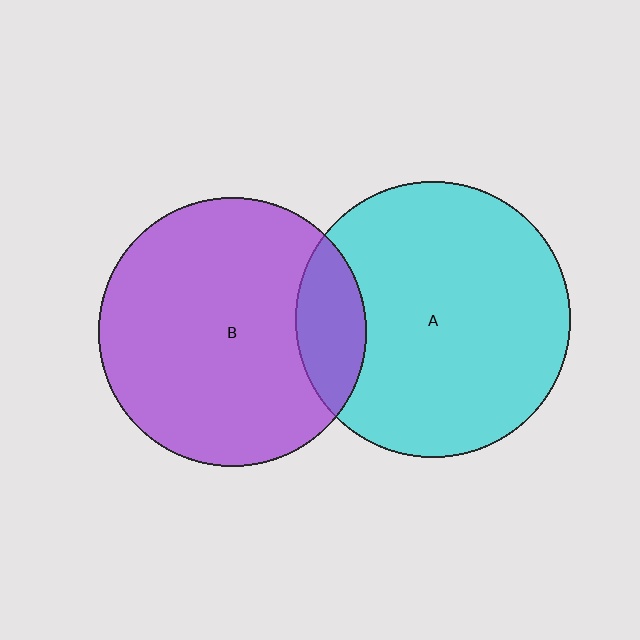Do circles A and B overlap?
Yes.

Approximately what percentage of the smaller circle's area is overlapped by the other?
Approximately 15%.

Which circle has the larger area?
Circle A (cyan).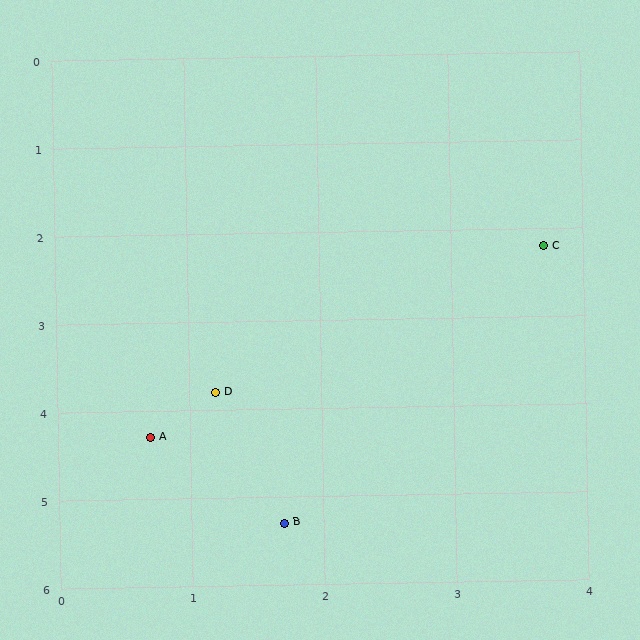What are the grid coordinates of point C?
Point C is at approximately (3.7, 2.2).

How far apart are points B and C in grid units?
Points B and C are about 3.7 grid units apart.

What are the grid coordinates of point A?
Point A is at approximately (0.7, 4.3).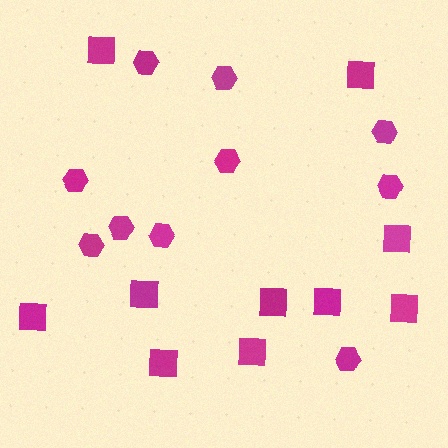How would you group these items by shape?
There are 2 groups: one group of squares (10) and one group of hexagons (10).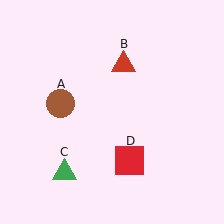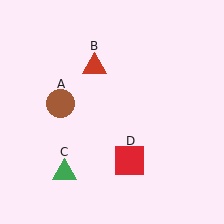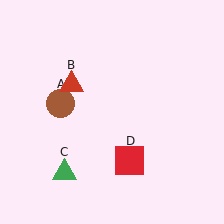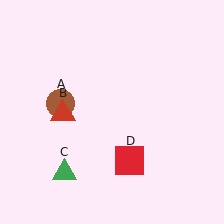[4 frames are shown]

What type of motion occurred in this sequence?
The red triangle (object B) rotated counterclockwise around the center of the scene.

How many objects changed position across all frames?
1 object changed position: red triangle (object B).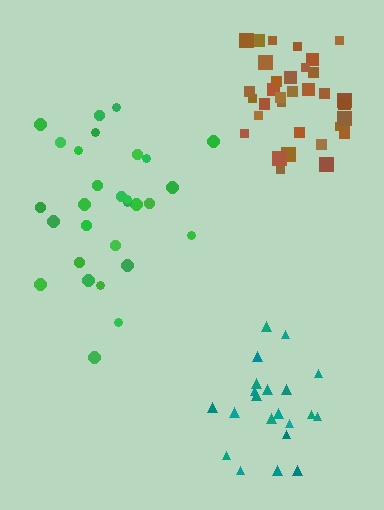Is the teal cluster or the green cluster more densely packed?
Teal.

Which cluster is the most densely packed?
Brown.